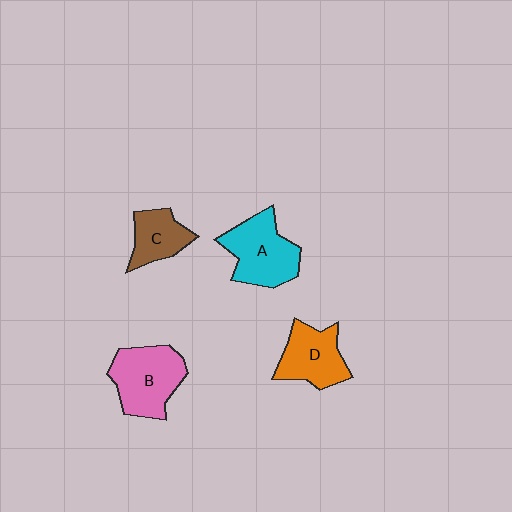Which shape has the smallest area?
Shape C (brown).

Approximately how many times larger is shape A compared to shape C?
Approximately 1.6 times.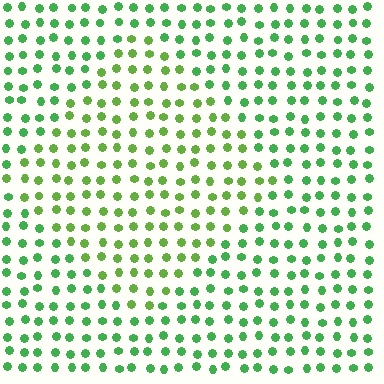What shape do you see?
I see a diamond.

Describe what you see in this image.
The image is filled with small green elements in a uniform arrangement. A diamond-shaped region is visible where the elements are tinted to a slightly different hue, forming a subtle color boundary.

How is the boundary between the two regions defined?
The boundary is defined purely by a slight shift in hue (about 28 degrees). Spacing, size, and orientation are identical on both sides.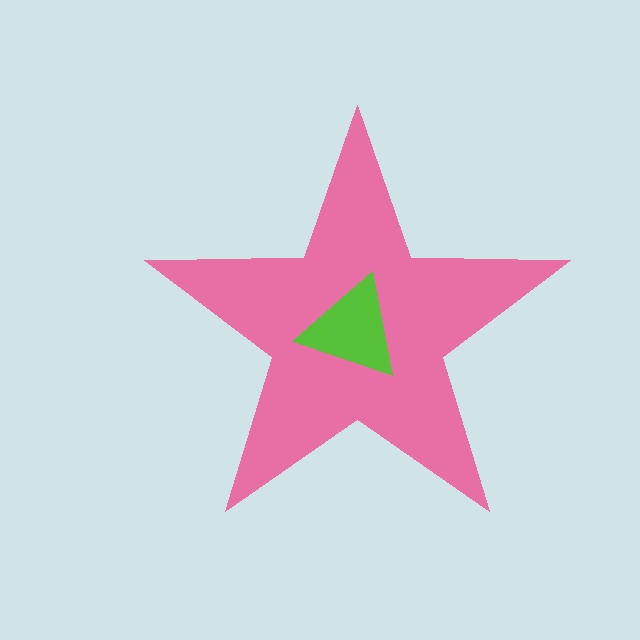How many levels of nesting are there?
2.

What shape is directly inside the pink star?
The lime triangle.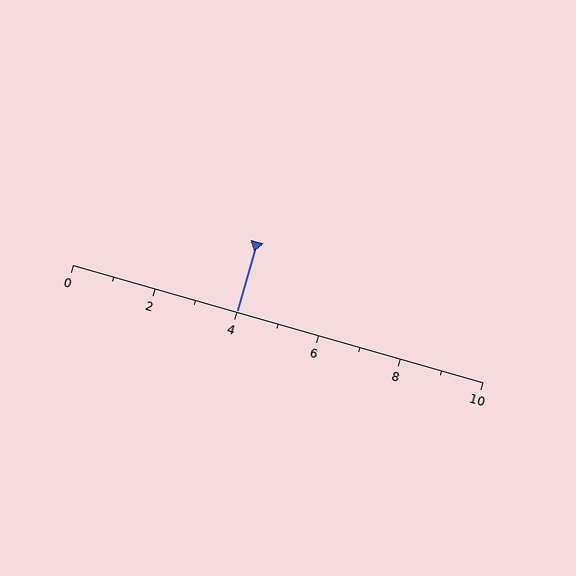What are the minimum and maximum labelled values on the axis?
The axis runs from 0 to 10.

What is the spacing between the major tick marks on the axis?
The major ticks are spaced 2 apart.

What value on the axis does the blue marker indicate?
The marker indicates approximately 4.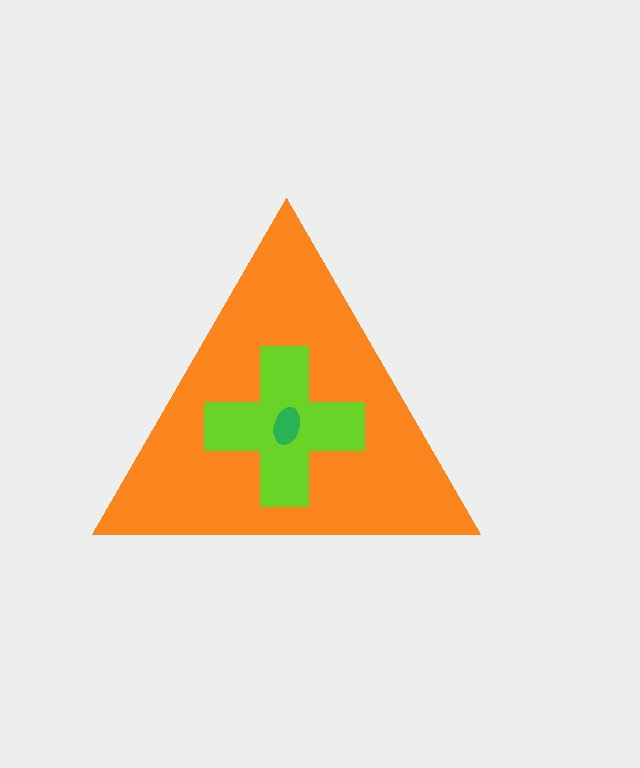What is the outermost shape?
The orange triangle.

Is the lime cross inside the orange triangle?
Yes.